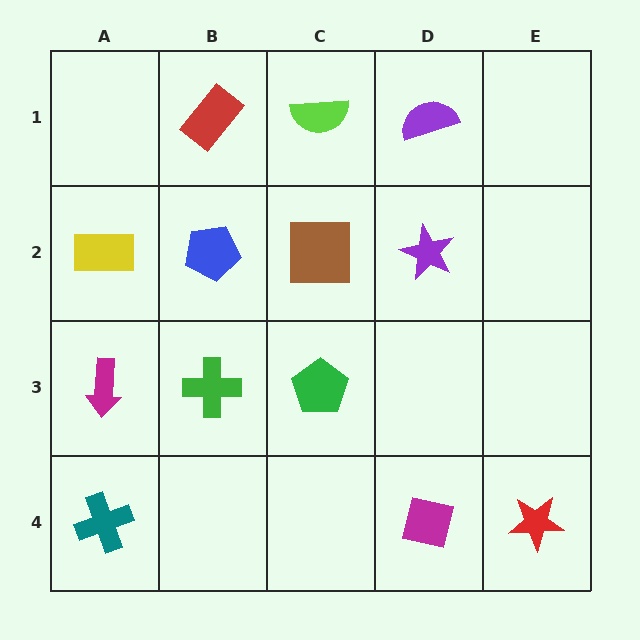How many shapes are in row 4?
3 shapes.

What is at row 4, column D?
A magenta square.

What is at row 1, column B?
A red rectangle.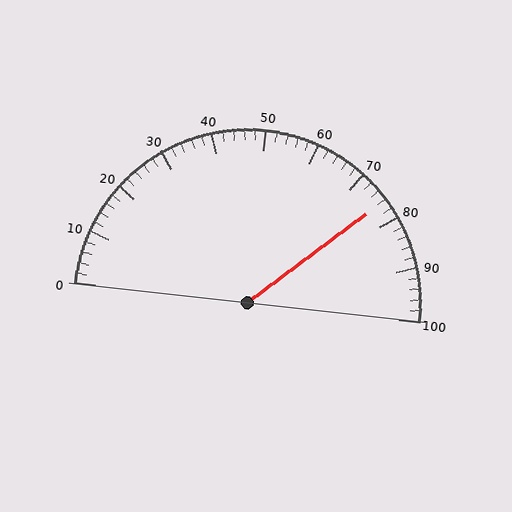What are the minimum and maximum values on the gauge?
The gauge ranges from 0 to 100.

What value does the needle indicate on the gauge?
The needle indicates approximately 76.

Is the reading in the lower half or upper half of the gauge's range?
The reading is in the upper half of the range (0 to 100).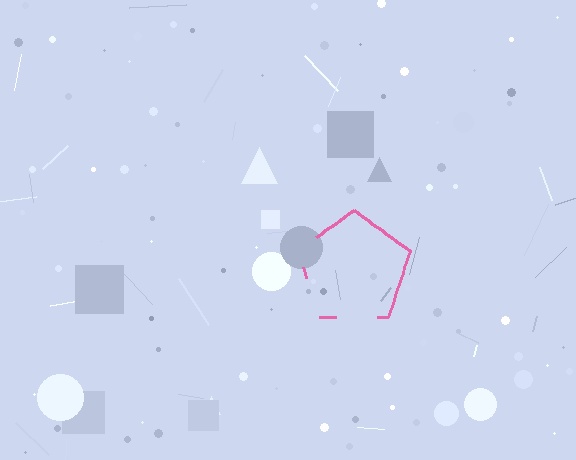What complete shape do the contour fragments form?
The contour fragments form a pentagon.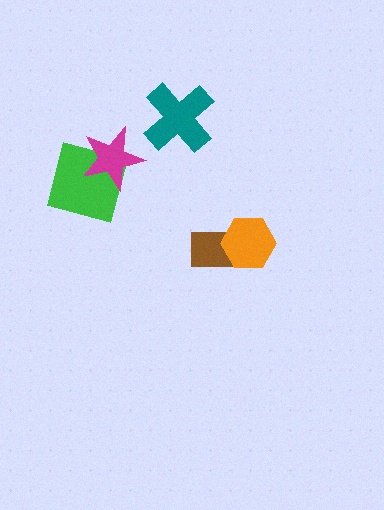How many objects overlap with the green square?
1 object overlaps with the green square.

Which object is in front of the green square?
The magenta star is in front of the green square.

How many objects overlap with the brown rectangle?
1 object overlaps with the brown rectangle.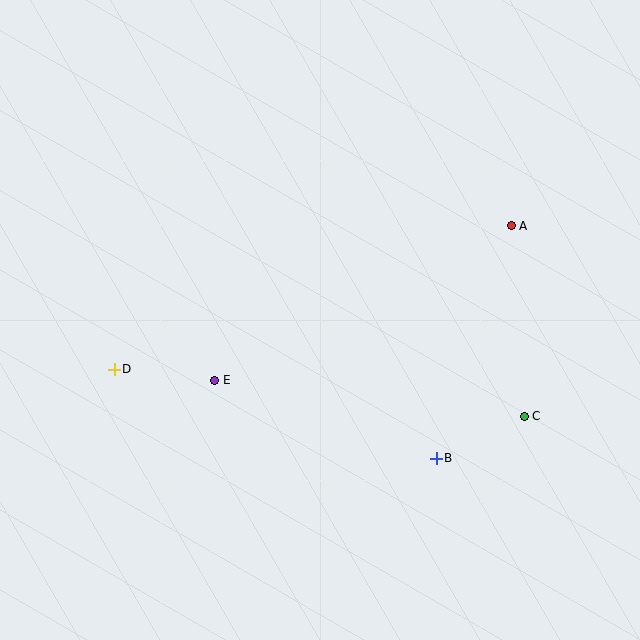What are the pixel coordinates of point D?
Point D is at (114, 369).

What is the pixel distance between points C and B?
The distance between C and B is 98 pixels.